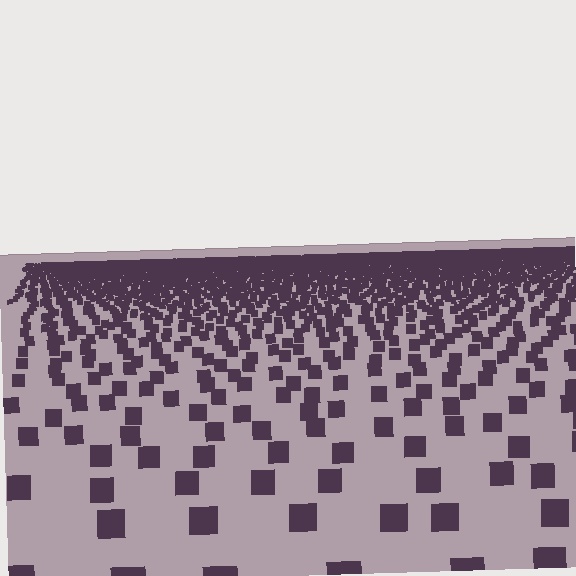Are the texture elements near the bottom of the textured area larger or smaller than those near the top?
Larger. Near the bottom, elements are closer to the viewer and appear at a bigger on-screen size.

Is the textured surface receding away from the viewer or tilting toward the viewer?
The surface is receding away from the viewer. Texture elements get smaller and denser toward the top.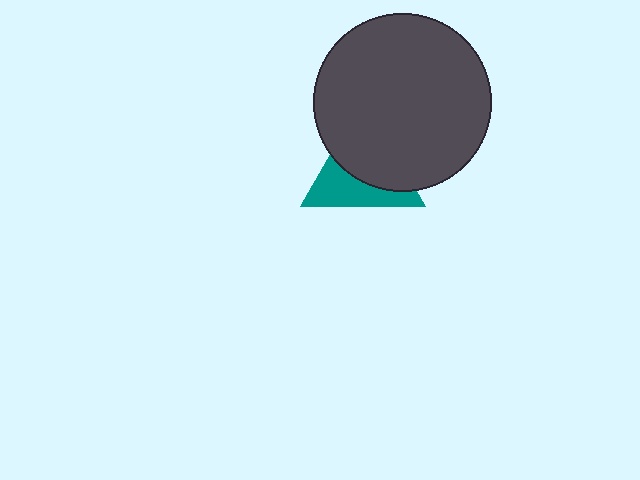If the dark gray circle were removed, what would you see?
You would see the complete teal triangle.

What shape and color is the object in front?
The object in front is a dark gray circle.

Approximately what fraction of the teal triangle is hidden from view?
Roughly 56% of the teal triangle is hidden behind the dark gray circle.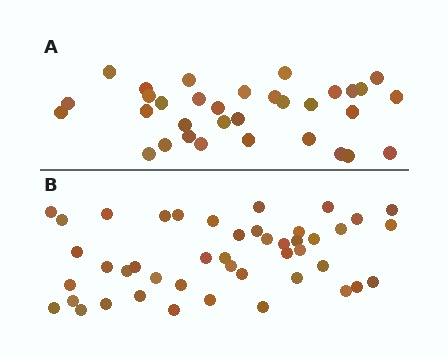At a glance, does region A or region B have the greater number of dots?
Region B (the bottom region) has more dots.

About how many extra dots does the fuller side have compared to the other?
Region B has roughly 12 or so more dots than region A.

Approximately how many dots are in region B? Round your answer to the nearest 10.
About 40 dots. (The exact count is 45, which rounds to 40.)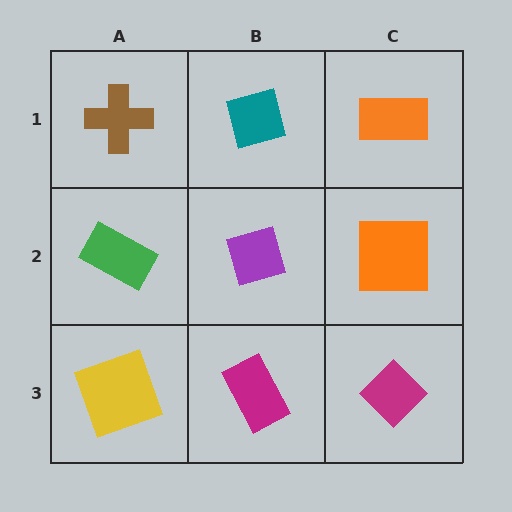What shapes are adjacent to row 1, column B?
A purple diamond (row 2, column B), a brown cross (row 1, column A), an orange rectangle (row 1, column C).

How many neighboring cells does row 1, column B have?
3.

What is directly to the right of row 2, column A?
A purple diamond.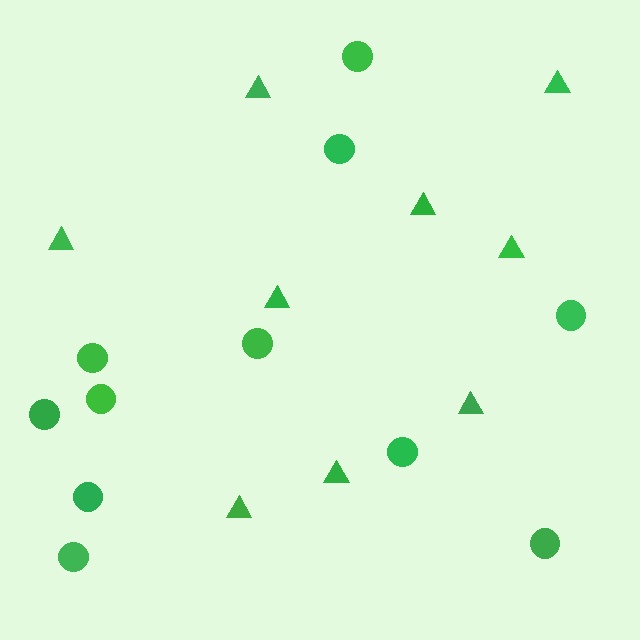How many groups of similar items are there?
There are 2 groups: one group of triangles (9) and one group of circles (11).